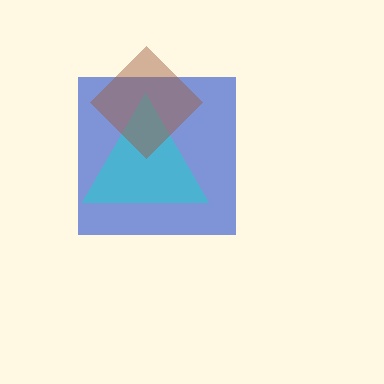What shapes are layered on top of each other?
The layered shapes are: a blue square, a cyan triangle, a brown diamond.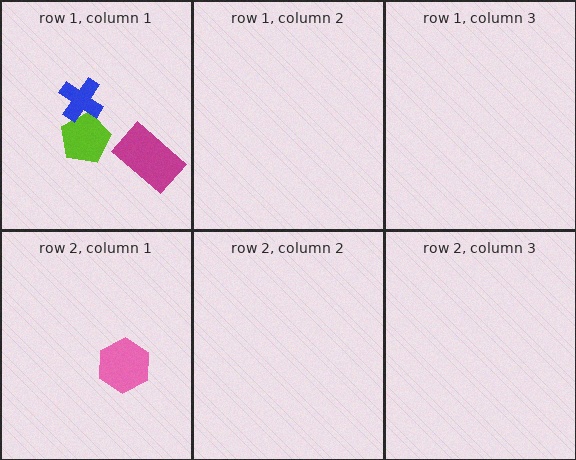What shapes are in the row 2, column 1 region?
The pink hexagon.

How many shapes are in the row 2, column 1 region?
1.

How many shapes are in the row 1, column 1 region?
3.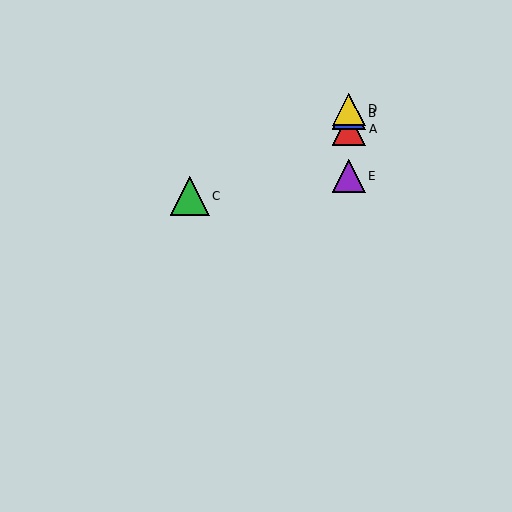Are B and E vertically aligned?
Yes, both are at x≈349.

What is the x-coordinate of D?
Object D is at x≈349.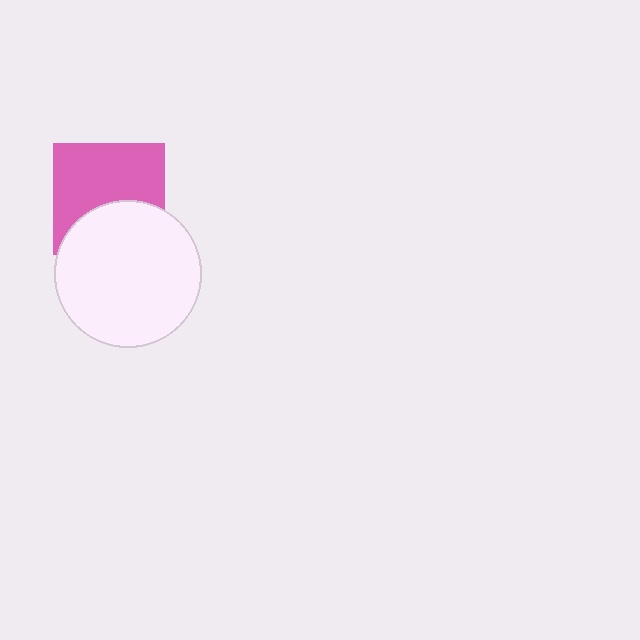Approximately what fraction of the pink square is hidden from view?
Roughly 39% of the pink square is hidden behind the white circle.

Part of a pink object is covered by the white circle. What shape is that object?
It is a square.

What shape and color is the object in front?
The object in front is a white circle.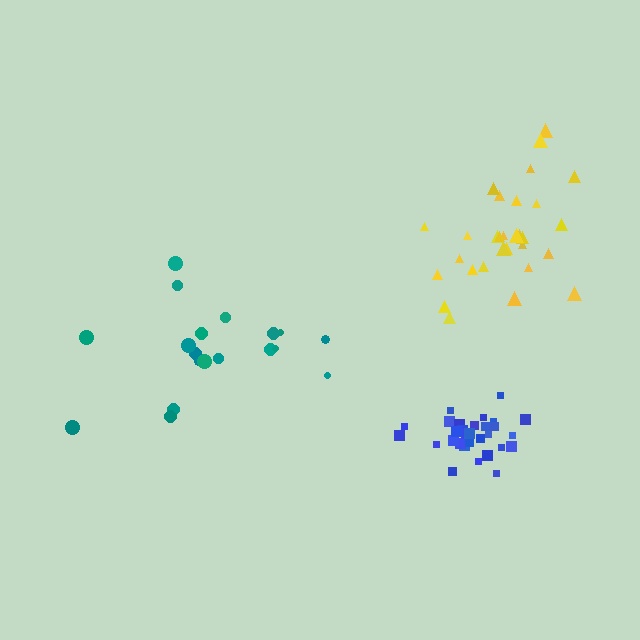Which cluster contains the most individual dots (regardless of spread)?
Blue (31).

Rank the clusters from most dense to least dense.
blue, yellow, teal.